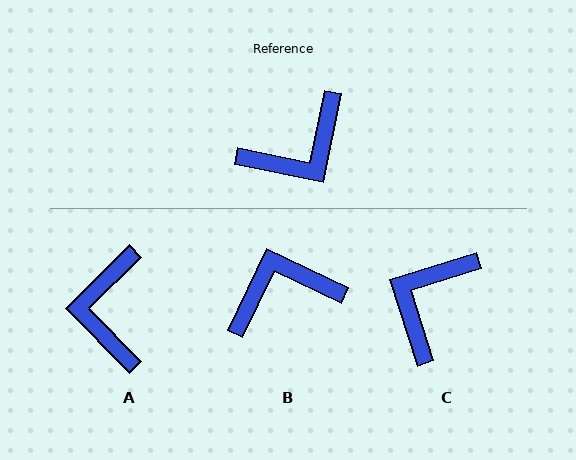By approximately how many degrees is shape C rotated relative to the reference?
Approximately 151 degrees clockwise.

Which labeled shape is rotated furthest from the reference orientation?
B, about 166 degrees away.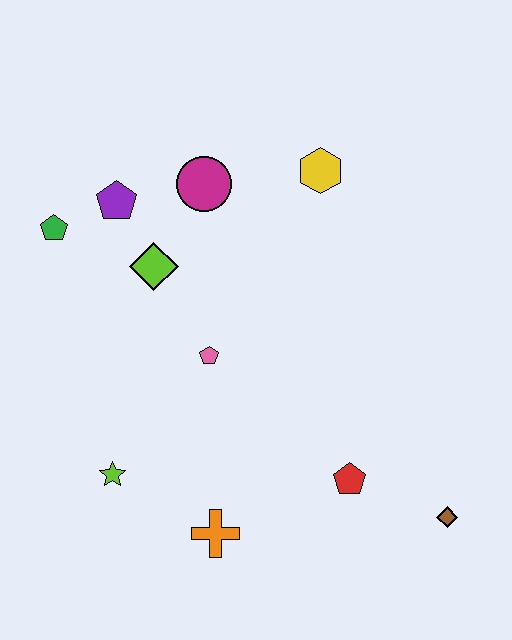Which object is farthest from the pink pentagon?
The brown diamond is farthest from the pink pentagon.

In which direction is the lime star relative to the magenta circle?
The lime star is below the magenta circle.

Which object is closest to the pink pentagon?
The lime diamond is closest to the pink pentagon.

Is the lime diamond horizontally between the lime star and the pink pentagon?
Yes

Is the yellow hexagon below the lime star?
No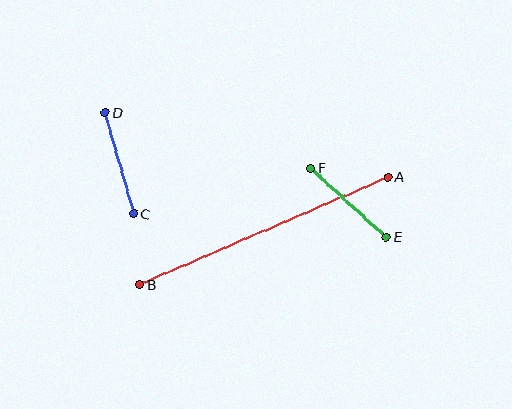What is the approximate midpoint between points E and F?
The midpoint is at approximately (349, 202) pixels.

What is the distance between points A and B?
The distance is approximately 271 pixels.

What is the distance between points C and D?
The distance is approximately 105 pixels.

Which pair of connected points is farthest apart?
Points A and B are farthest apart.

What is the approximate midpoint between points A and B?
The midpoint is at approximately (264, 231) pixels.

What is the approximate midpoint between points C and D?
The midpoint is at approximately (119, 163) pixels.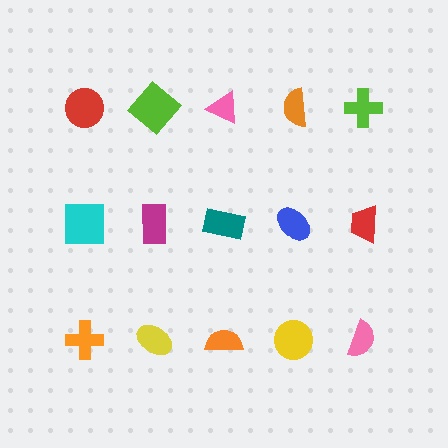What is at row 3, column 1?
An orange cross.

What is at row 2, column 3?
A teal rectangle.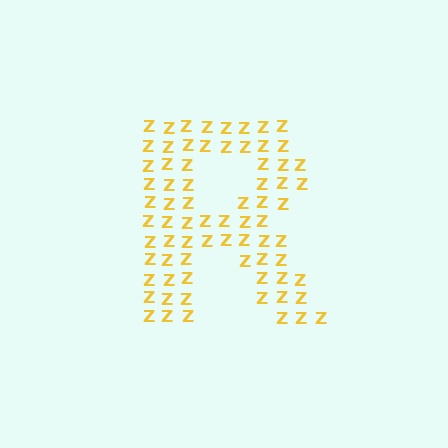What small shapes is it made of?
It is made of small letter Z's.